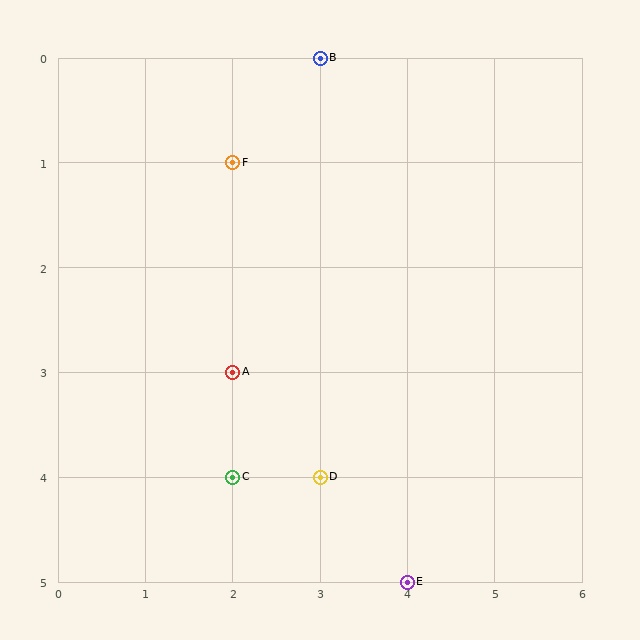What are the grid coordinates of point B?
Point B is at grid coordinates (3, 0).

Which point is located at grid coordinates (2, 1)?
Point F is at (2, 1).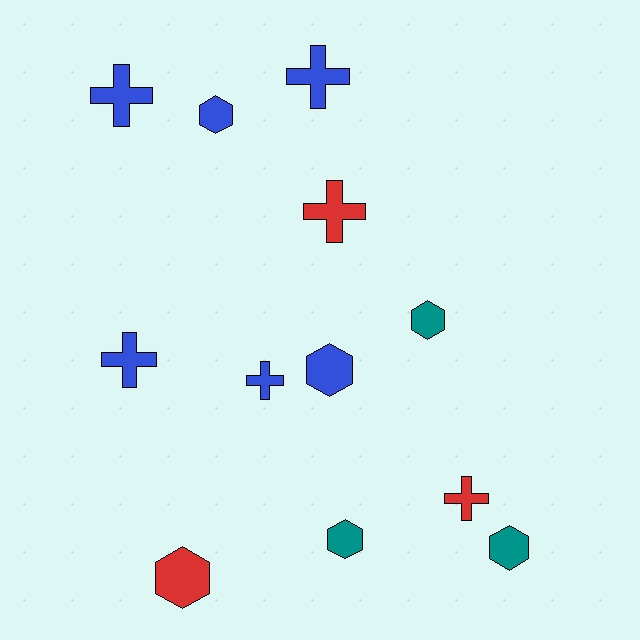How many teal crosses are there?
There are no teal crosses.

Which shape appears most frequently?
Hexagon, with 6 objects.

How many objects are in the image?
There are 12 objects.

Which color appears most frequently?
Blue, with 6 objects.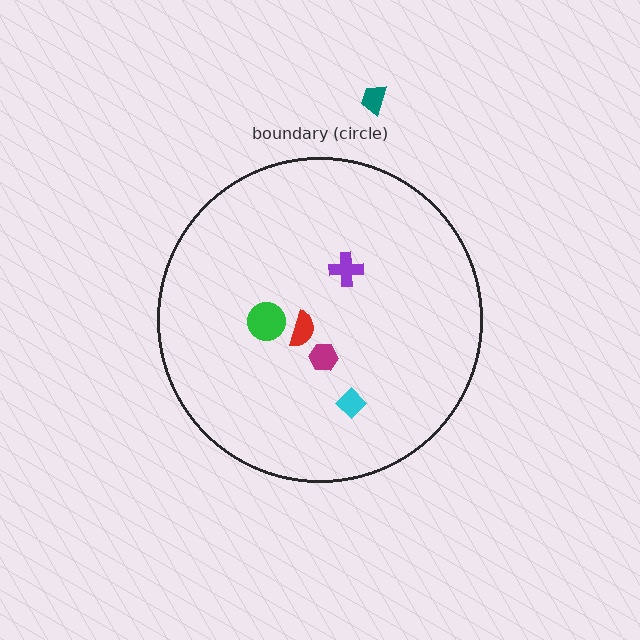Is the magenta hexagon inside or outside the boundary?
Inside.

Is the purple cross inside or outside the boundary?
Inside.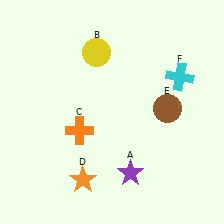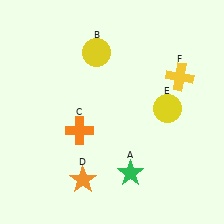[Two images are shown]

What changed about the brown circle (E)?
In Image 1, E is brown. In Image 2, it changed to yellow.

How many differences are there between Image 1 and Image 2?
There are 3 differences between the two images.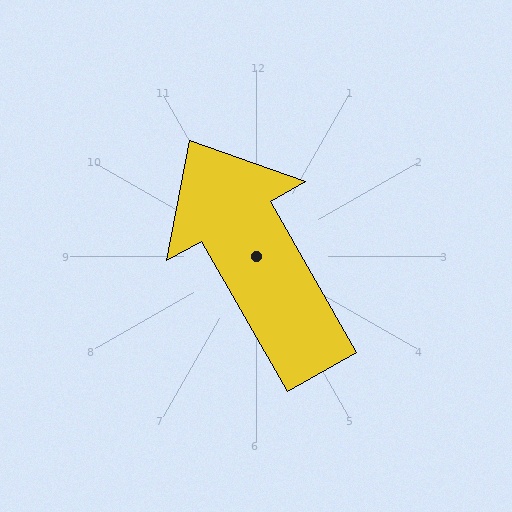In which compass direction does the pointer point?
Northwest.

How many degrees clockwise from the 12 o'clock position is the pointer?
Approximately 330 degrees.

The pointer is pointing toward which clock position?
Roughly 11 o'clock.